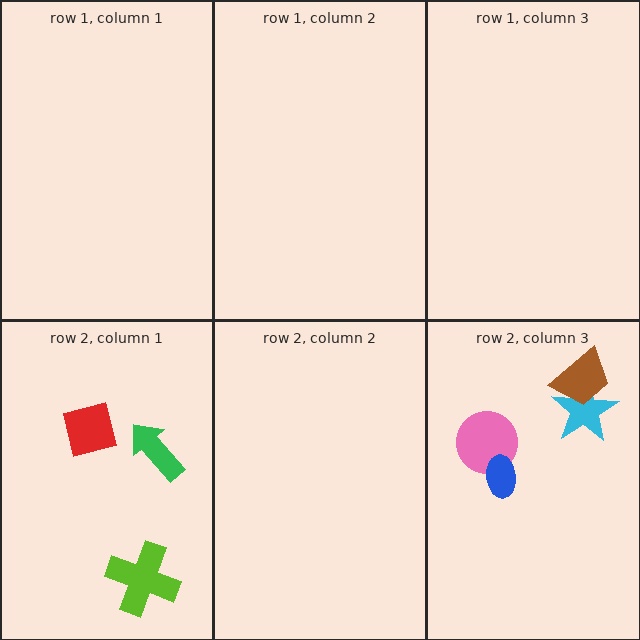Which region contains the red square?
The row 2, column 1 region.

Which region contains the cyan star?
The row 2, column 3 region.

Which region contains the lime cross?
The row 2, column 1 region.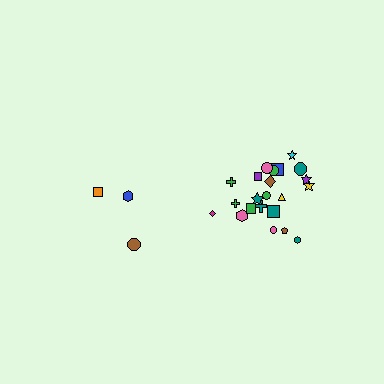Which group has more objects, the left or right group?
The right group.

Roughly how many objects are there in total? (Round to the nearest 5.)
Roughly 25 objects in total.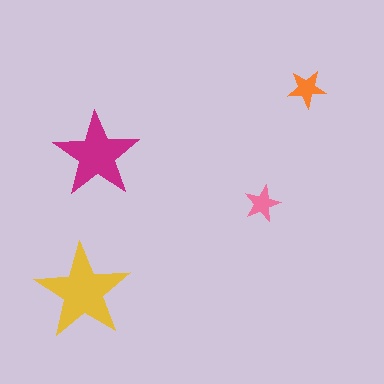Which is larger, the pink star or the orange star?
The orange one.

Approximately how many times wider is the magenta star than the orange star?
About 2 times wider.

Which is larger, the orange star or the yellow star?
The yellow one.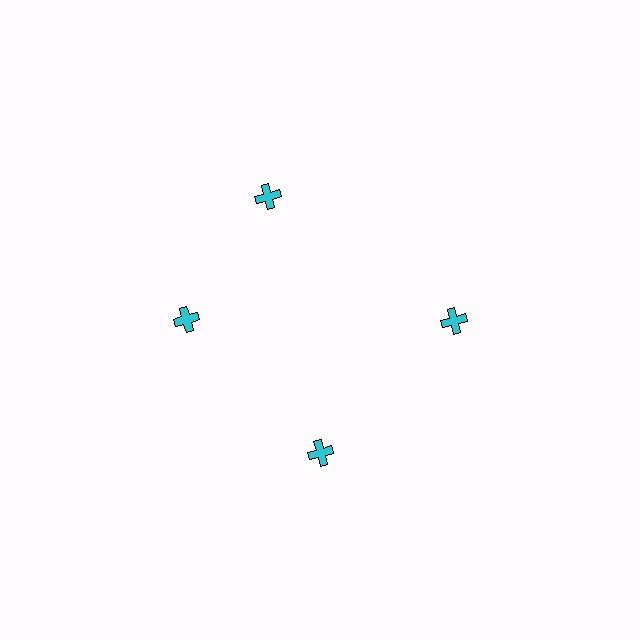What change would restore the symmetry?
The symmetry would be restored by rotating it back into even spacing with its neighbors so that all 4 crosses sit at equal angles and equal distance from the center.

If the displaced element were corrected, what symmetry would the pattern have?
It would have 4-fold rotational symmetry — the pattern would map onto itself every 90 degrees.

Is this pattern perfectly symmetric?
No. The 4 cyan crosses are arranged in a ring, but one element near the 12 o'clock position is rotated out of alignment along the ring, breaking the 4-fold rotational symmetry.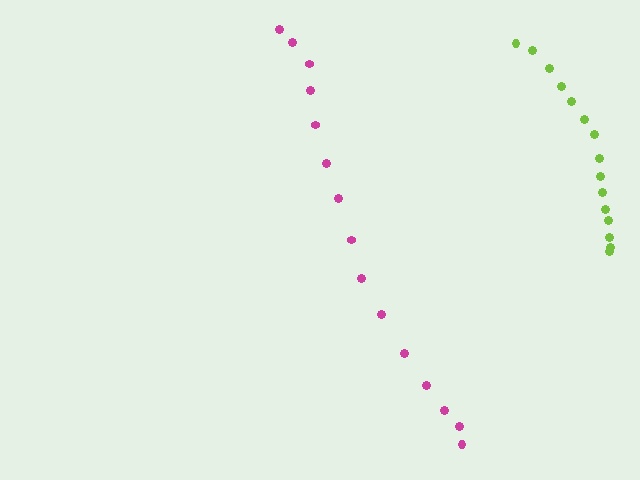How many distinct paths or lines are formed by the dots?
There are 2 distinct paths.